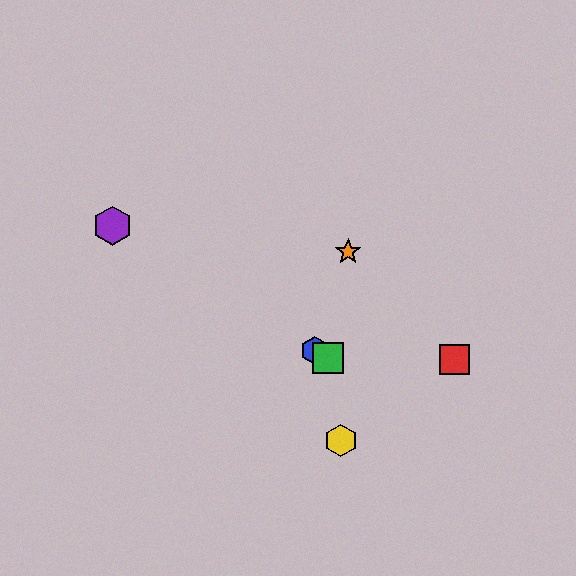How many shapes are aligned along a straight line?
3 shapes (the blue hexagon, the green square, the purple hexagon) are aligned along a straight line.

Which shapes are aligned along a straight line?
The blue hexagon, the green square, the purple hexagon are aligned along a straight line.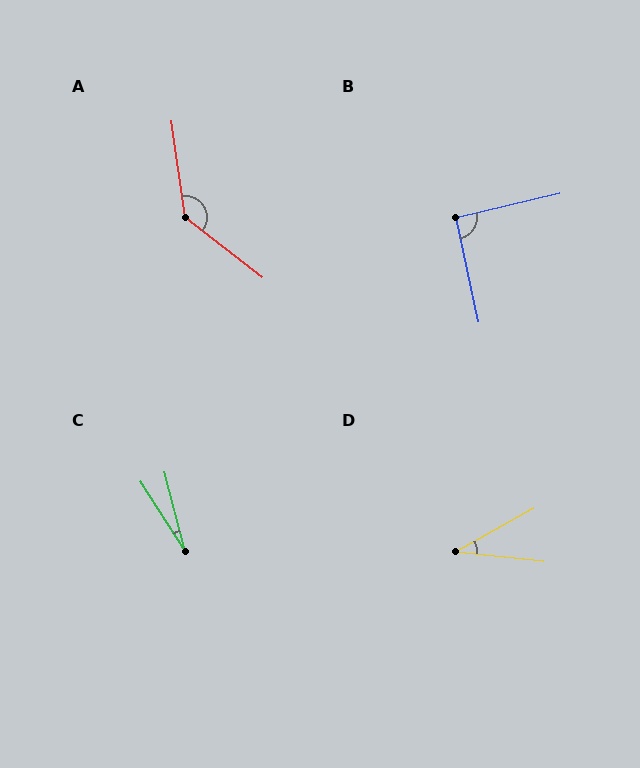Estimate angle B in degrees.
Approximately 91 degrees.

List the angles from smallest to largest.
C (18°), D (35°), B (91°), A (136°).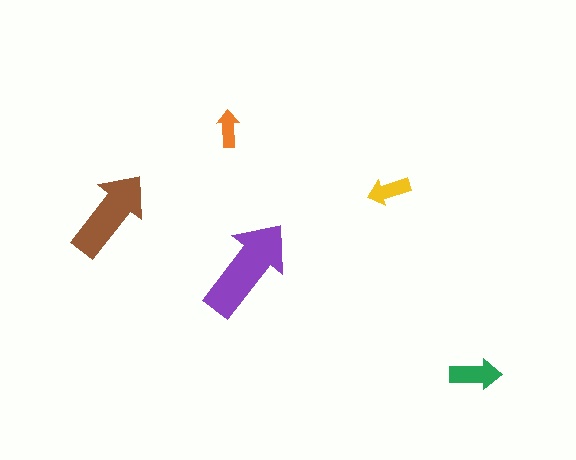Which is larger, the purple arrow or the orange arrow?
The purple one.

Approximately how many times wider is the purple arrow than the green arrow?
About 2 times wider.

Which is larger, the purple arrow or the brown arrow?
The purple one.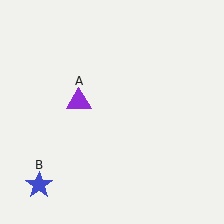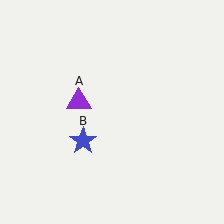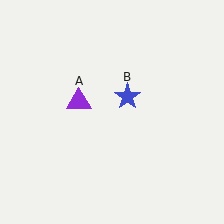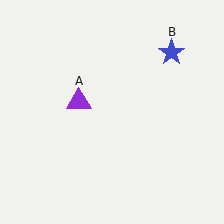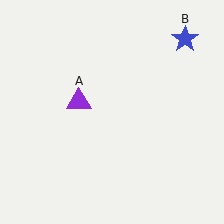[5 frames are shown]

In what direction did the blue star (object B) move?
The blue star (object B) moved up and to the right.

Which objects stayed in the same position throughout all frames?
Purple triangle (object A) remained stationary.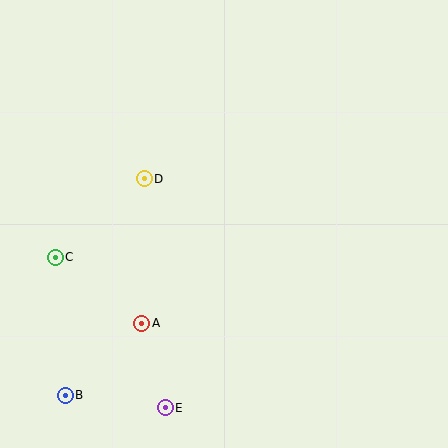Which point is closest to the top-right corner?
Point D is closest to the top-right corner.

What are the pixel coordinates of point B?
Point B is at (65, 395).